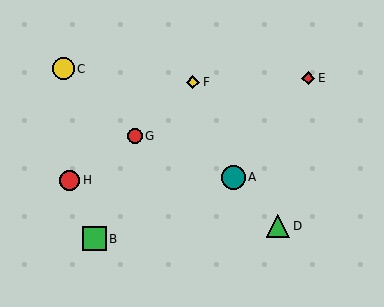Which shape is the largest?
The green square (labeled B) is the largest.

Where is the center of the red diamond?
The center of the red diamond is at (308, 78).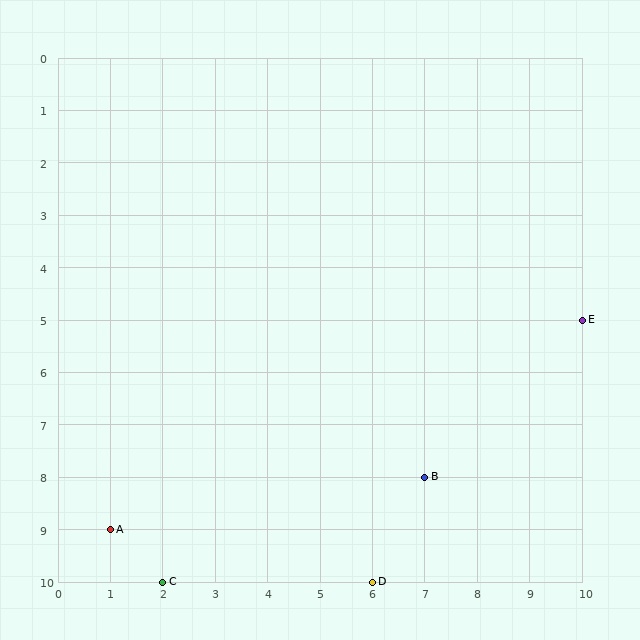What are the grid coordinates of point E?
Point E is at grid coordinates (10, 5).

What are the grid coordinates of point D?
Point D is at grid coordinates (6, 10).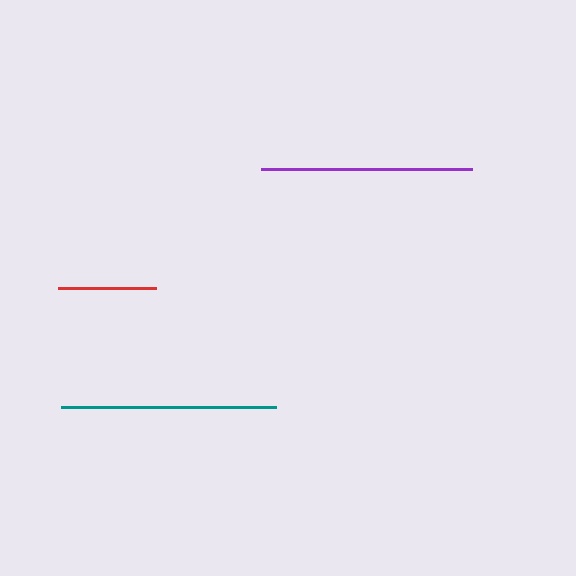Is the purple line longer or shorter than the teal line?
The teal line is longer than the purple line.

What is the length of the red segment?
The red segment is approximately 98 pixels long.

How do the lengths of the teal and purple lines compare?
The teal and purple lines are approximately the same length.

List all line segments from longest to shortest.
From longest to shortest: teal, purple, red.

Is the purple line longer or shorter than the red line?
The purple line is longer than the red line.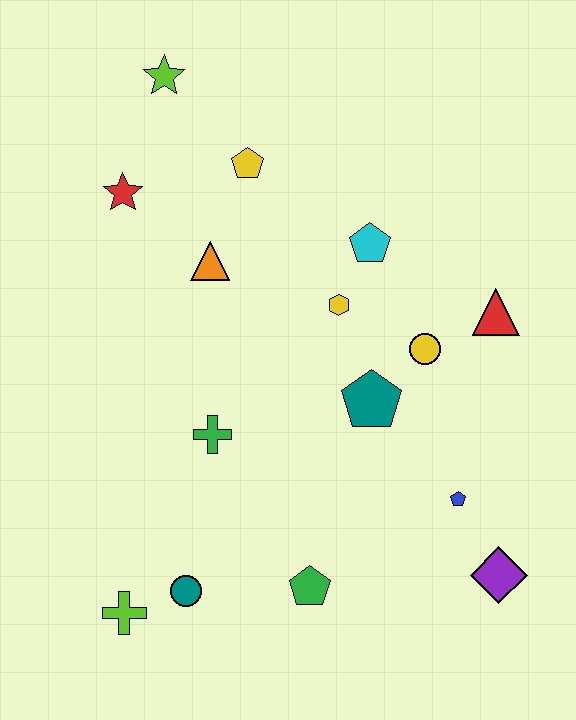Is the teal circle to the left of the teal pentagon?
Yes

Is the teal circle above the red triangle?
No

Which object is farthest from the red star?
The purple diamond is farthest from the red star.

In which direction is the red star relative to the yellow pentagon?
The red star is to the left of the yellow pentagon.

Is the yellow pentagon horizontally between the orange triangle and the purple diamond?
Yes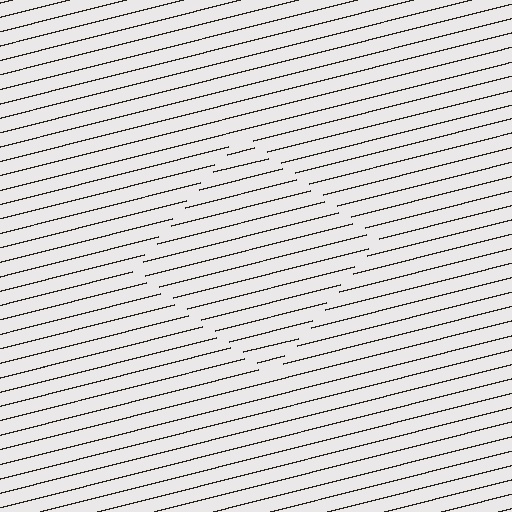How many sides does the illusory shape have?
4 sides — the line-ends trace a square.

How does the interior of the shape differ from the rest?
The interior of the shape contains the same grating, shifted by half a period — the contour is defined by the phase discontinuity where line-ends from the inner and outer gratings abut.